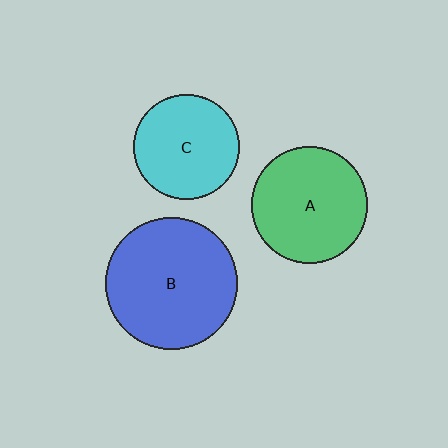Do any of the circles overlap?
No, none of the circles overlap.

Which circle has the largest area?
Circle B (blue).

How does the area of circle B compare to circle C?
Approximately 1.6 times.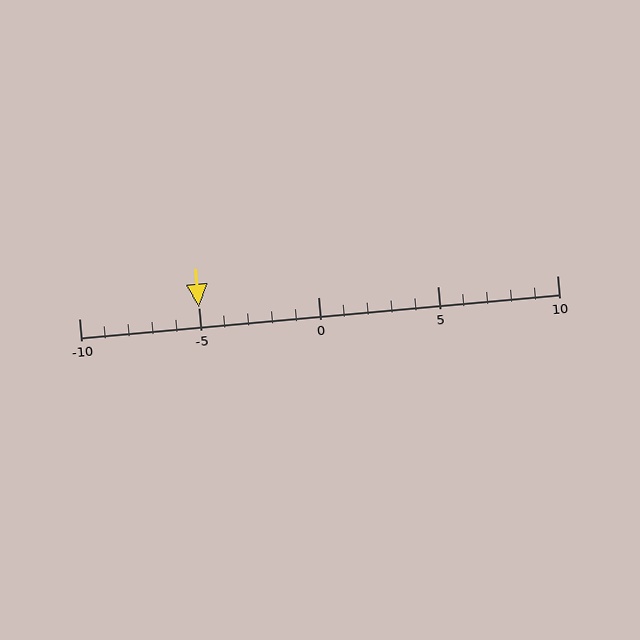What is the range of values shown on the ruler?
The ruler shows values from -10 to 10.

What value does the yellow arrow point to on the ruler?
The yellow arrow points to approximately -5.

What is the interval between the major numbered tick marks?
The major tick marks are spaced 5 units apart.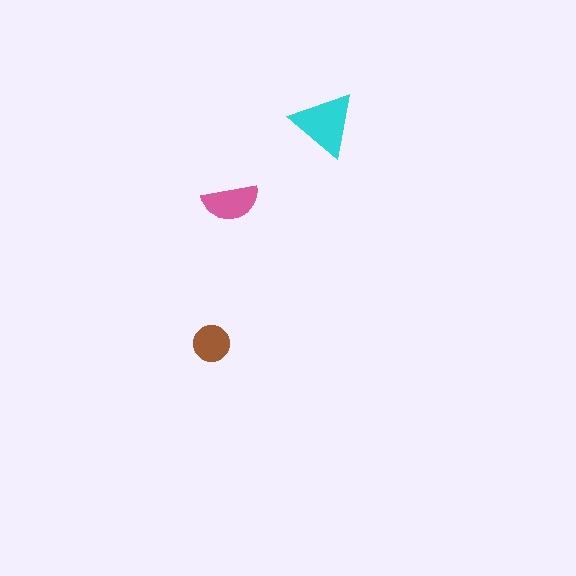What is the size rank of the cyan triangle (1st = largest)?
1st.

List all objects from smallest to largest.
The brown circle, the pink semicircle, the cyan triangle.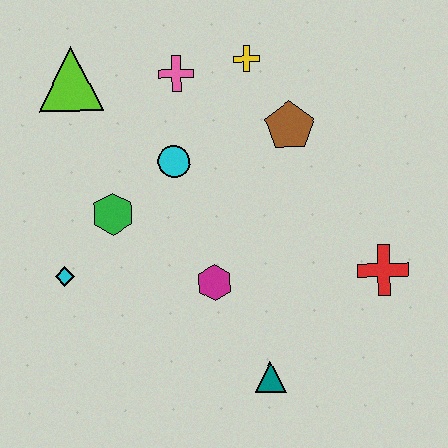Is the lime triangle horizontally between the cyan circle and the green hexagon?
No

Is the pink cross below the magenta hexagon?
No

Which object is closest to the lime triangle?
The pink cross is closest to the lime triangle.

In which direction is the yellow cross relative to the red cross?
The yellow cross is above the red cross.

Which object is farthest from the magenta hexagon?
The lime triangle is farthest from the magenta hexagon.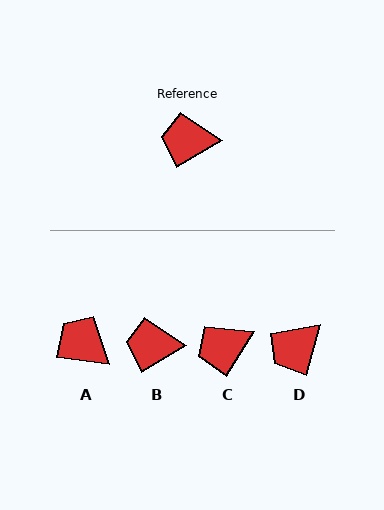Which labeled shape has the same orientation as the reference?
B.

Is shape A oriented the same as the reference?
No, it is off by about 38 degrees.